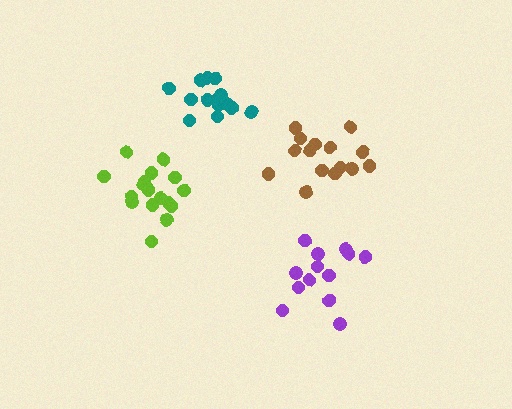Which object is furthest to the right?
The purple cluster is rightmost.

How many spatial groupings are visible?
There are 4 spatial groupings.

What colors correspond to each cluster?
The clusters are colored: teal, purple, brown, lime.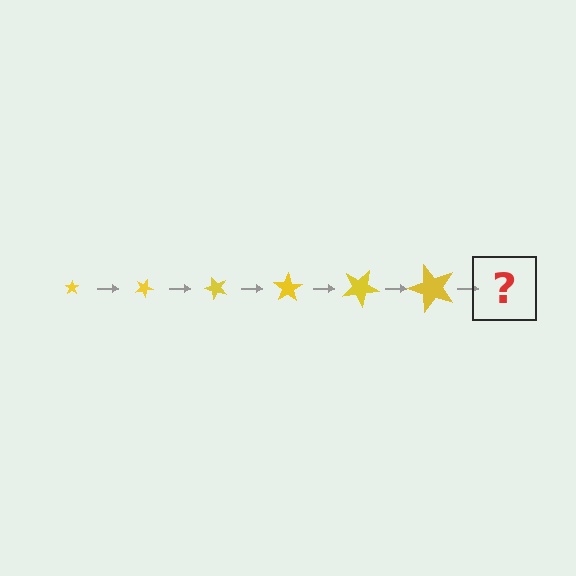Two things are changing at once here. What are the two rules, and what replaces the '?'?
The two rules are that the star grows larger each step and it rotates 25 degrees each step. The '?' should be a star, larger than the previous one and rotated 150 degrees from the start.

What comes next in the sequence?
The next element should be a star, larger than the previous one and rotated 150 degrees from the start.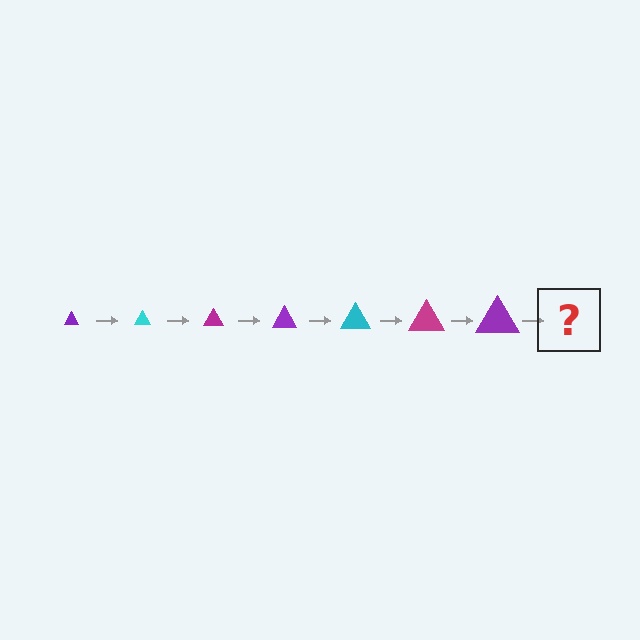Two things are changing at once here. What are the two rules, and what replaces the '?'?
The two rules are that the triangle grows larger each step and the color cycles through purple, cyan, and magenta. The '?' should be a cyan triangle, larger than the previous one.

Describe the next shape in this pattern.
It should be a cyan triangle, larger than the previous one.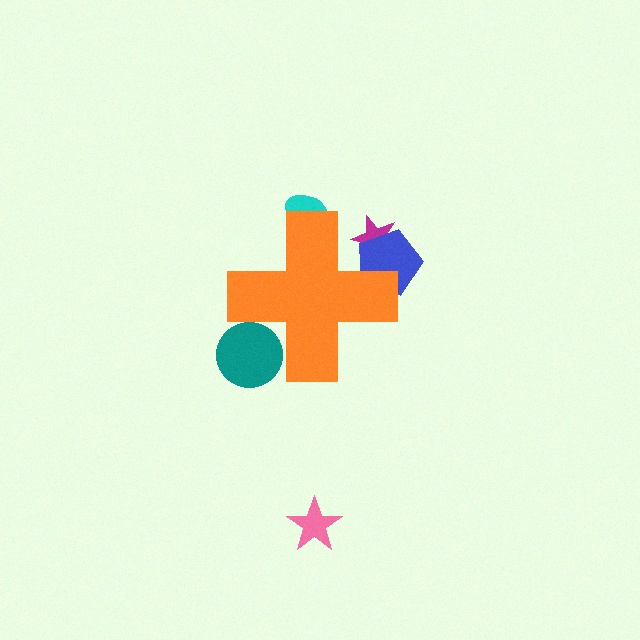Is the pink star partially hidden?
No, the pink star is fully visible.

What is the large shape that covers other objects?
An orange cross.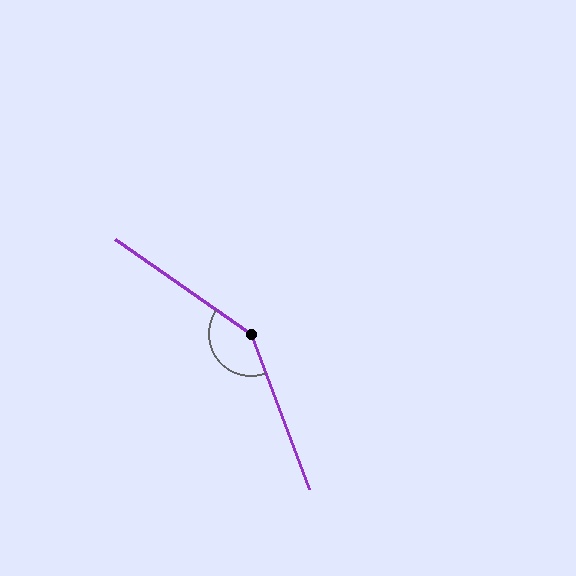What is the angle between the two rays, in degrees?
Approximately 145 degrees.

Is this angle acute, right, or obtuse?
It is obtuse.